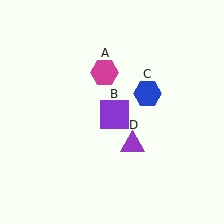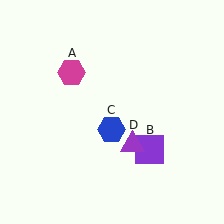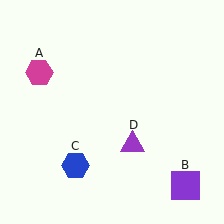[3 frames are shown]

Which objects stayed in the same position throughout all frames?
Purple triangle (object D) remained stationary.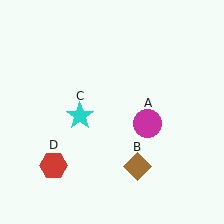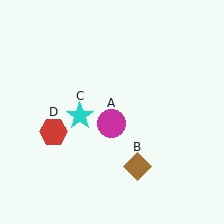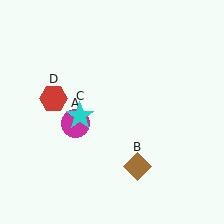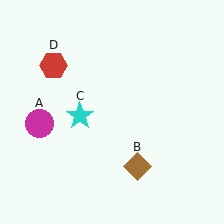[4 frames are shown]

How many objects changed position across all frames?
2 objects changed position: magenta circle (object A), red hexagon (object D).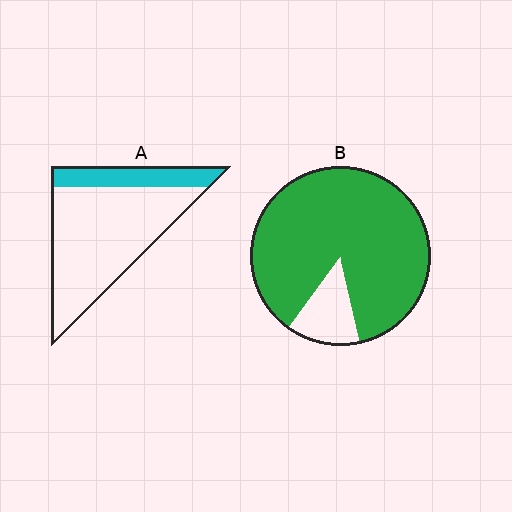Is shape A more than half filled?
No.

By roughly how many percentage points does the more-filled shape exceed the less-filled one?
By roughly 65 percentage points (B over A).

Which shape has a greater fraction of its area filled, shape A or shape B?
Shape B.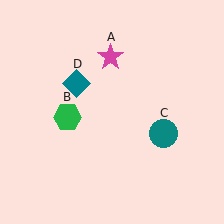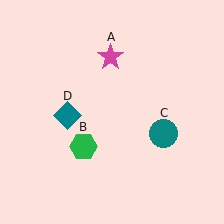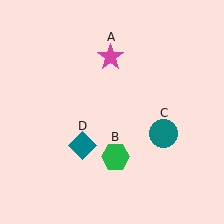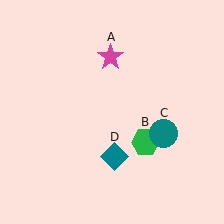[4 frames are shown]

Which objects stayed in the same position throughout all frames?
Magenta star (object A) and teal circle (object C) remained stationary.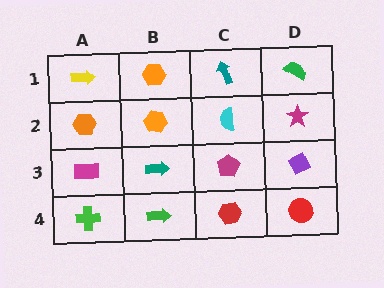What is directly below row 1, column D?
A magenta star.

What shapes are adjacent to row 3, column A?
An orange hexagon (row 2, column A), a green cross (row 4, column A), a teal arrow (row 3, column B).